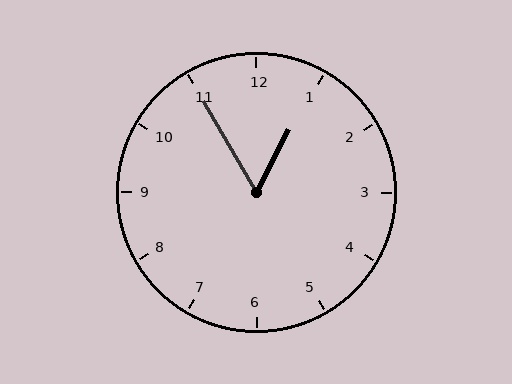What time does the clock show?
12:55.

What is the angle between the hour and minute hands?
Approximately 58 degrees.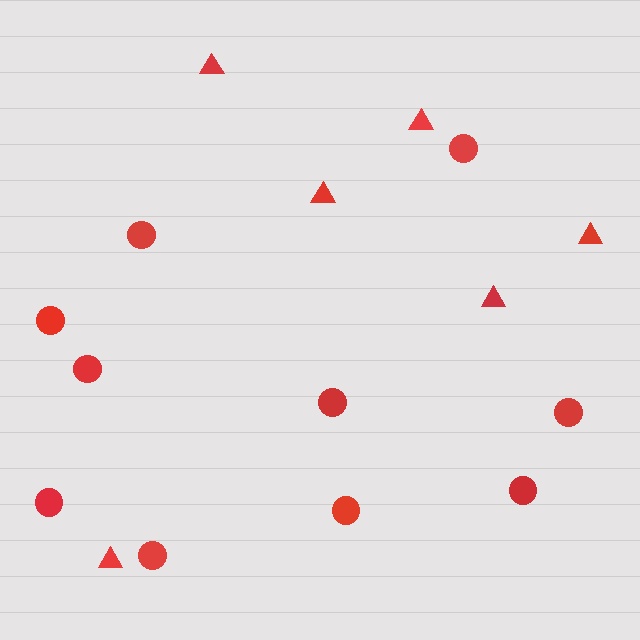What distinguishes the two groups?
There are 2 groups: one group of triangles (6) and one group of circles (10).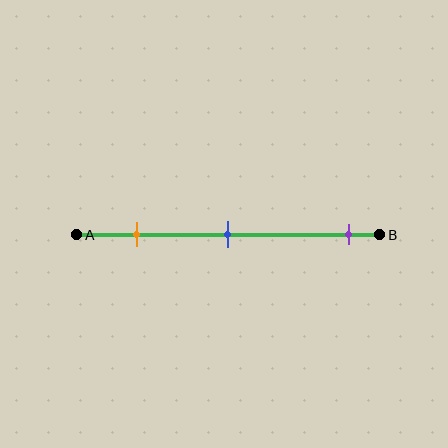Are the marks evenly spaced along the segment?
No, the marks are not evenly spaced.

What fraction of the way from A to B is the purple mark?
The purple mark is approximately 90% (0.9) of the way from A to B.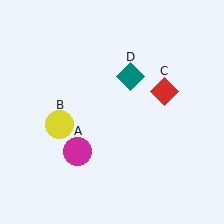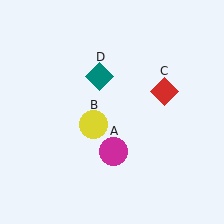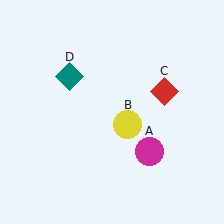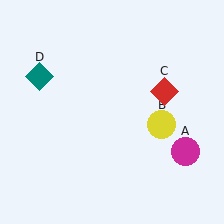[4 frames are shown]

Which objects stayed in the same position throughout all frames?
Red diamond (object C) remained stationary.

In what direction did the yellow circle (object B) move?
The yellow circle (object B) moved right.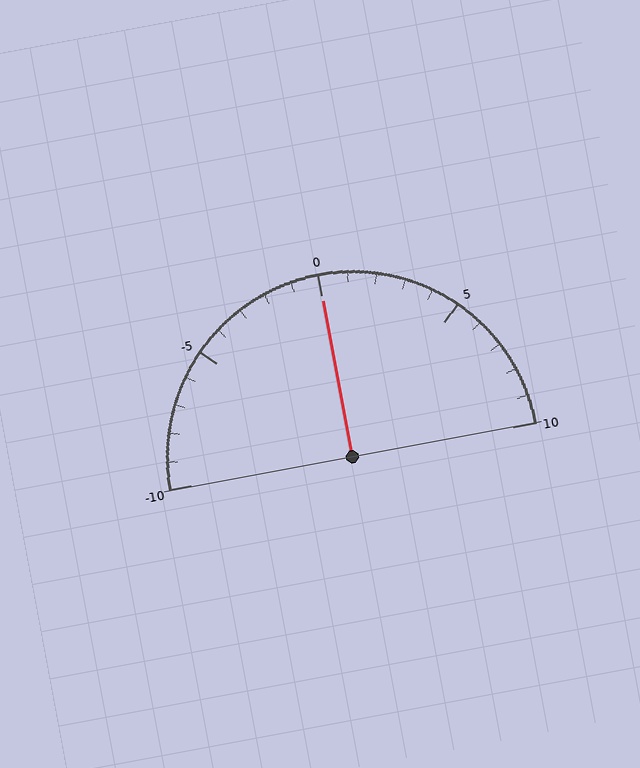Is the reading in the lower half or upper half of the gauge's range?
The reading is in the upper half of the range (-10 to 10).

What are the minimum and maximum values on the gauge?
The gauge ranges from -10 to 10.